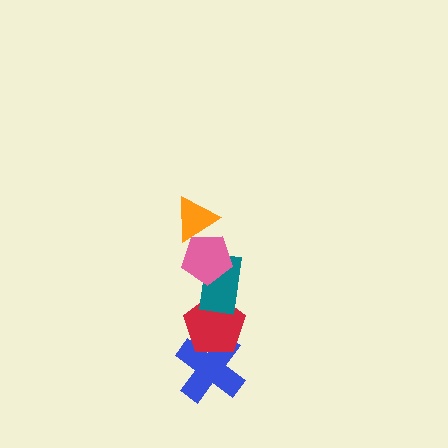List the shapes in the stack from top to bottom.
From top to bottom: the orange triangle, the pink pentagon, the teal rectangle, the red pentagon, the blue cross.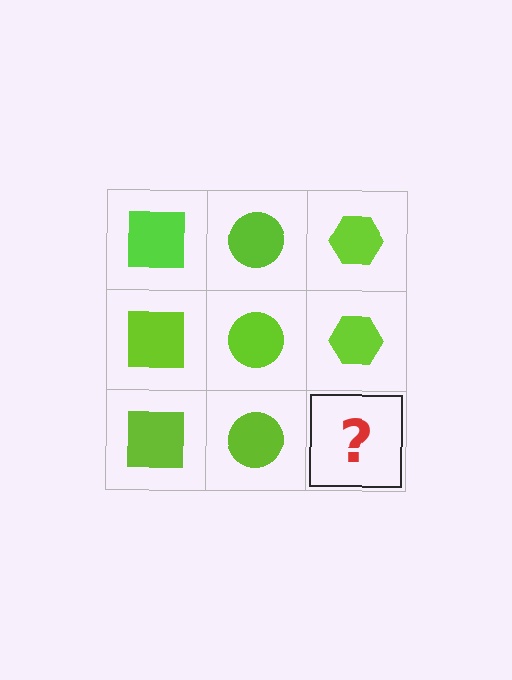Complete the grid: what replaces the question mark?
The question mark should be replaced with a lime hexagon.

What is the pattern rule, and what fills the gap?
The rule is that each column has a consistent shape. The gap should be filled with a lime hexagon.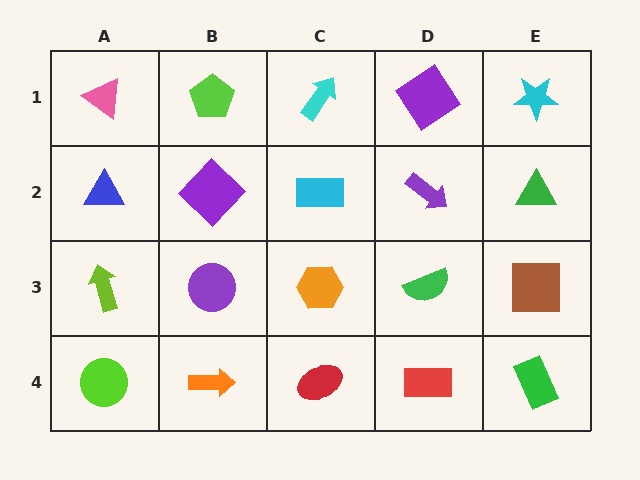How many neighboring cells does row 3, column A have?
3.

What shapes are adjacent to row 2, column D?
A purple diamond (row 1, column D), a green semicircle (row 3, column D), a cyan rectangle (row 2, column C), a green triangle (row 2, column E).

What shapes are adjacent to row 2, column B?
A lime pentagon (row 1, column B), a purple circle (row 3, column B), a blue triangle (row 2, column A), a cyan rectangle (row 2, column C).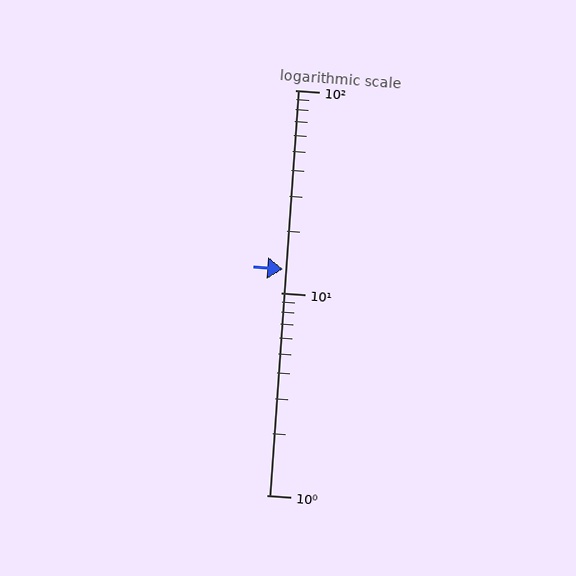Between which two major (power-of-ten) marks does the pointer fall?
The pointer is between 10 and 100.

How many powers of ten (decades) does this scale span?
The scale spans 2 decades, from 1 to 100.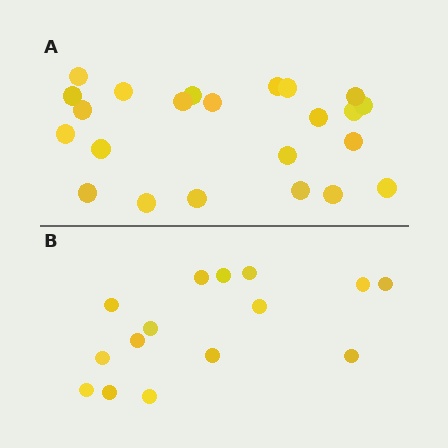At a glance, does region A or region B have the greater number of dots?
Region A (the top region) has more dots.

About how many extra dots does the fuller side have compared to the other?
Region A has roughly 8 or so more dots than region B.